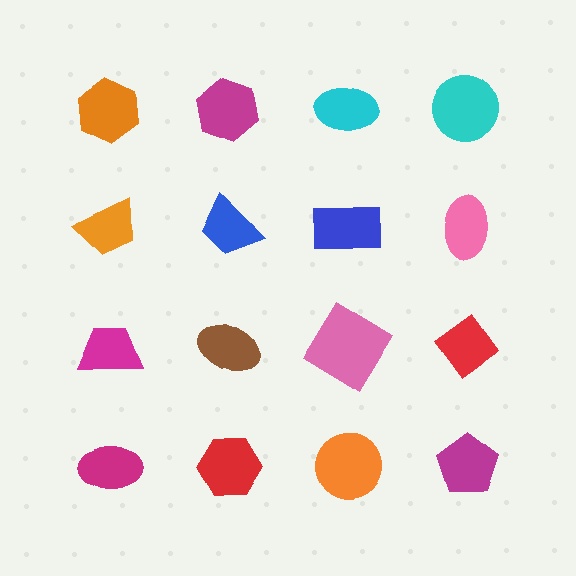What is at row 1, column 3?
A cyan ellipse.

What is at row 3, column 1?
A magenta trapezoid.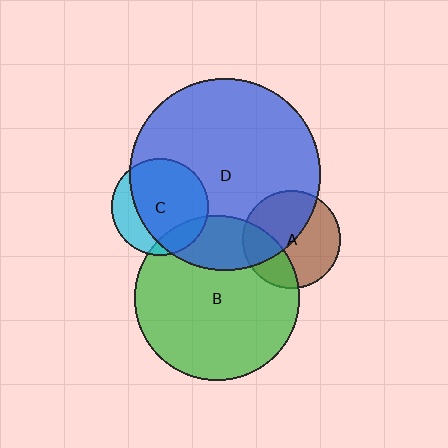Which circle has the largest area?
Circle D (blue).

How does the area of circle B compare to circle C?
Approximately 2.9 times.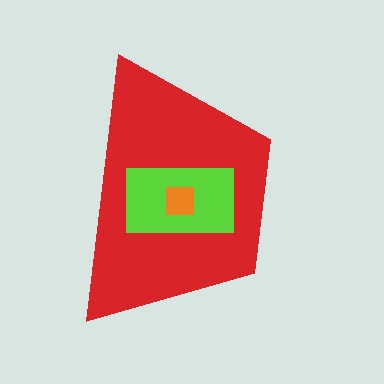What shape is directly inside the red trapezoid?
The lime rectangle.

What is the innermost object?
The orange square.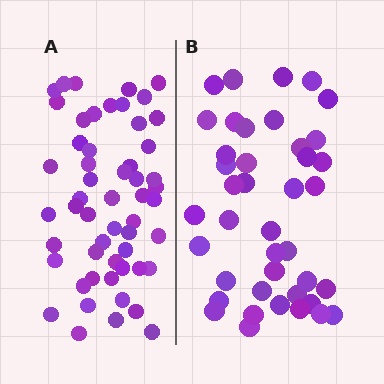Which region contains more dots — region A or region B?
Region A (the left region) has more dots.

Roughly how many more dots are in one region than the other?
Region A has approximately 15 more dots than region B.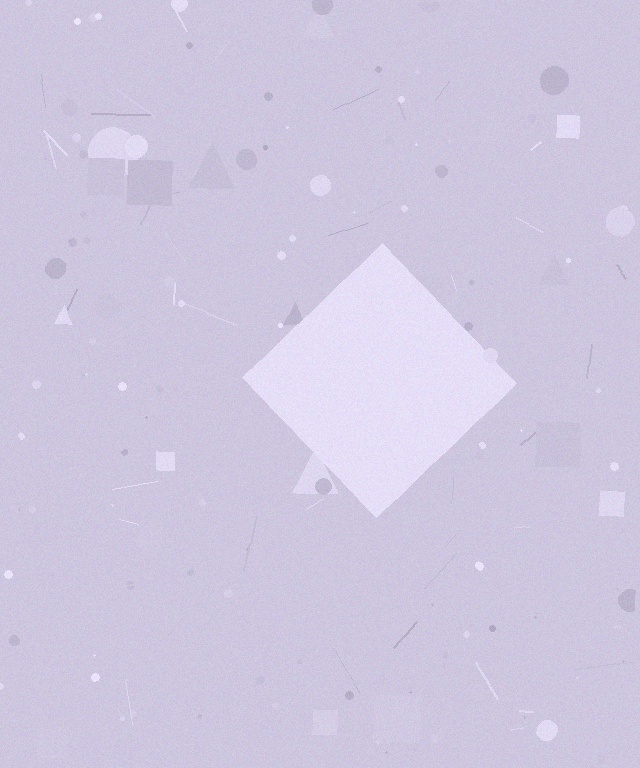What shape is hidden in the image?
A diamond is hidden in the image.